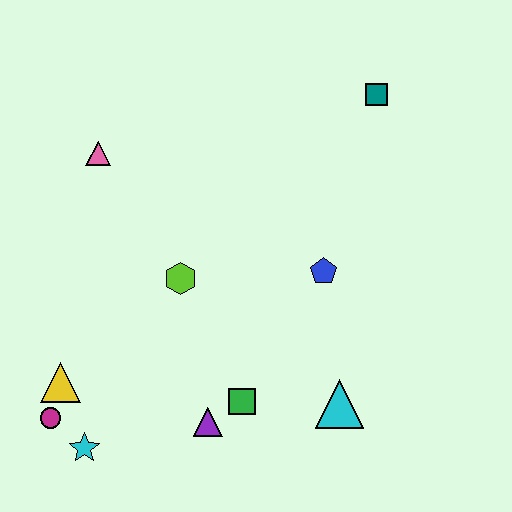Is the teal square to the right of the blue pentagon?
Yes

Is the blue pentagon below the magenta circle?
No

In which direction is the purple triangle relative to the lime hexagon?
The purple triangle is below the lime hexagon.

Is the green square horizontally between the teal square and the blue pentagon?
No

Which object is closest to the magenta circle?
The yellow triangle is closest to the magenta circle.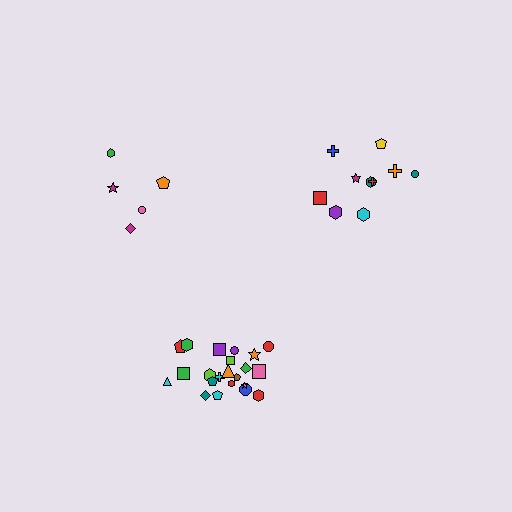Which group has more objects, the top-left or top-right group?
The top-right group.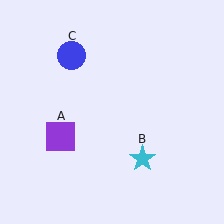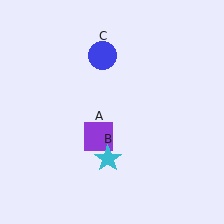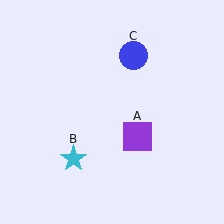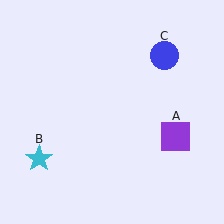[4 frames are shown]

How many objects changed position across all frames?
3 objects changed position: purple square (object A), cyan star (object B), blue circle (object C).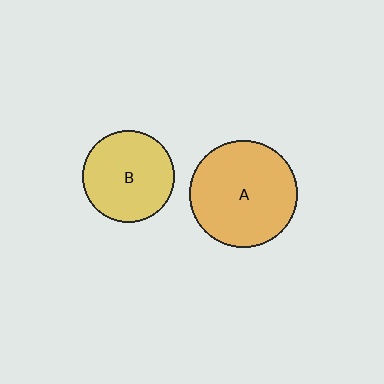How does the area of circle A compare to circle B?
Approximately 1.4 times.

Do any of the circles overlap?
No, none of the circles overlap.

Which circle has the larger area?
Circle A (orange).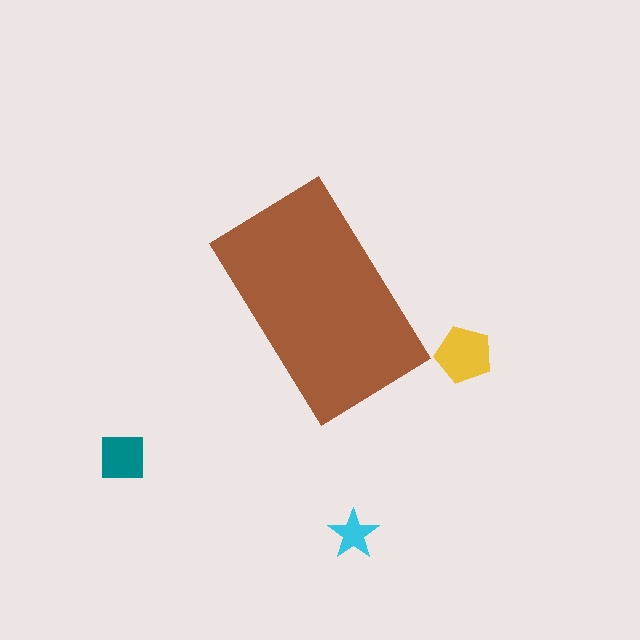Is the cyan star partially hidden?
No, the cyan star is fully visible.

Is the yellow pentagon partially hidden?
No, the yellow pentagon is fully visible.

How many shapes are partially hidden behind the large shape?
0 shapes are partially hidden.